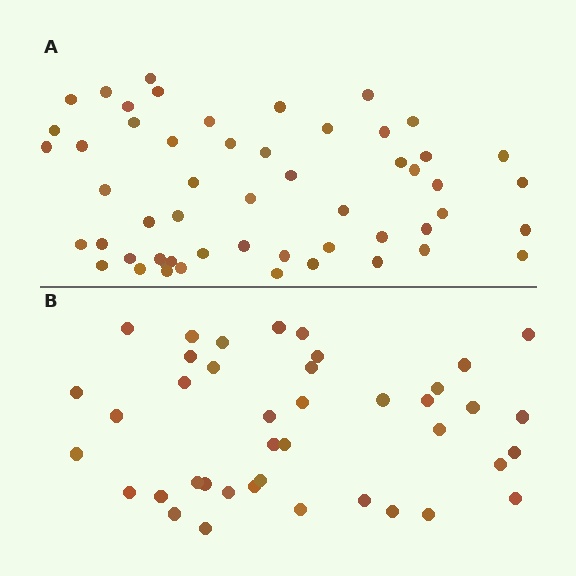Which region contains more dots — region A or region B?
Region A (the top region) has more dots.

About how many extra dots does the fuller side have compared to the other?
Region A has approximately 15 more dots than region B.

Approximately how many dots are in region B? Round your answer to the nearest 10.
About 40 dots. (The exact count is 41, which rounds to 40.)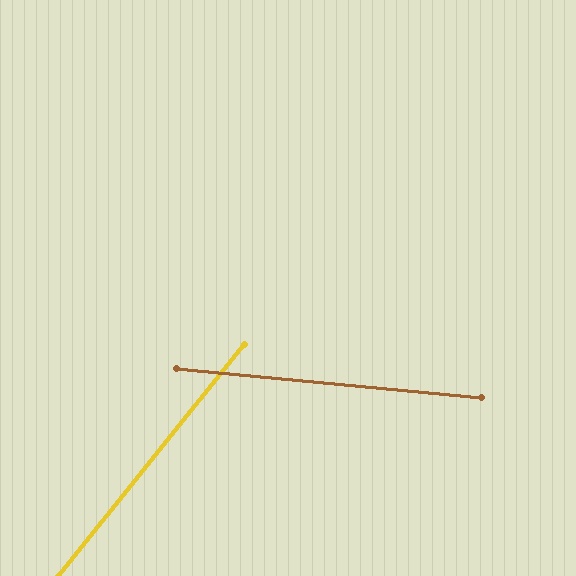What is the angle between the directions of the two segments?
Approximately 57 degrees.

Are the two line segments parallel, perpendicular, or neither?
Neither parallel nor perpendicular — they differ by about 57°.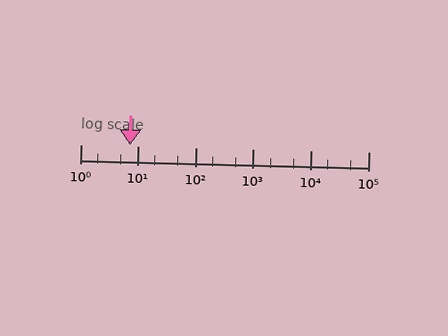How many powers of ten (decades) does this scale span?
The scale spans 5 decades, from 1 to 100000.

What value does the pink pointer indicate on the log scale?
The pointer indicates approximately 7.1.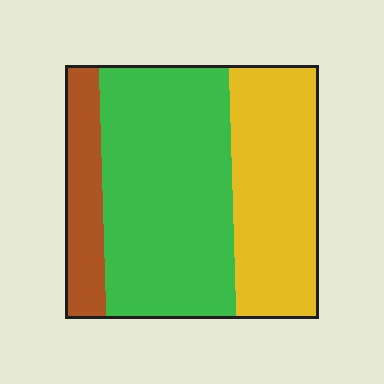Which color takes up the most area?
Green, at roughly 50%.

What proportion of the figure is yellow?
Yellow takes up between a quarter and a half of the figure.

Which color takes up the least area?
Brown, at roughly 15%.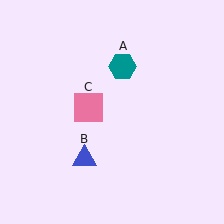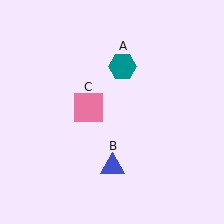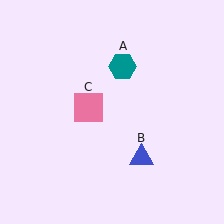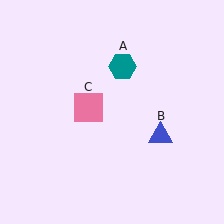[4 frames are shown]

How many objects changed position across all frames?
1 object changed position: blue triangle (object B).